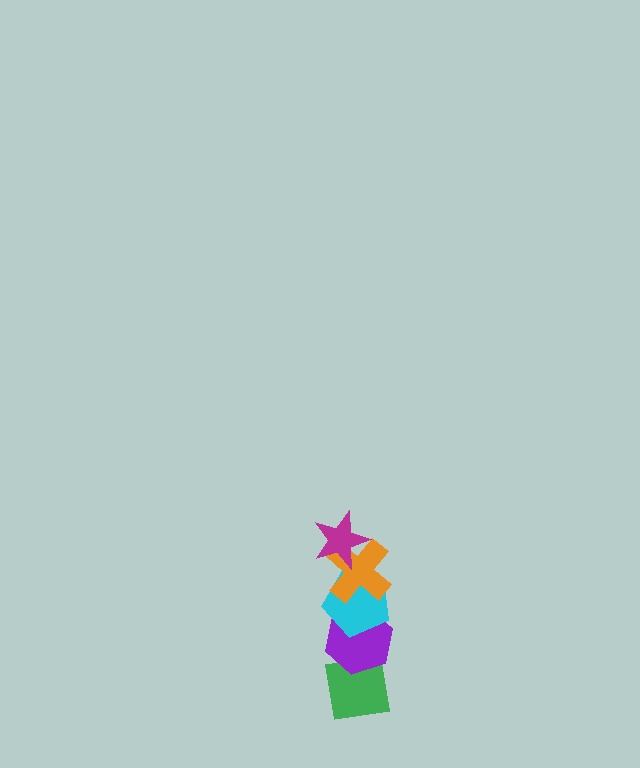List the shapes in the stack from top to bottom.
From top to bottom: the magenta star, the orange cross, the cyan pentagon, the purple hexagon, the green square.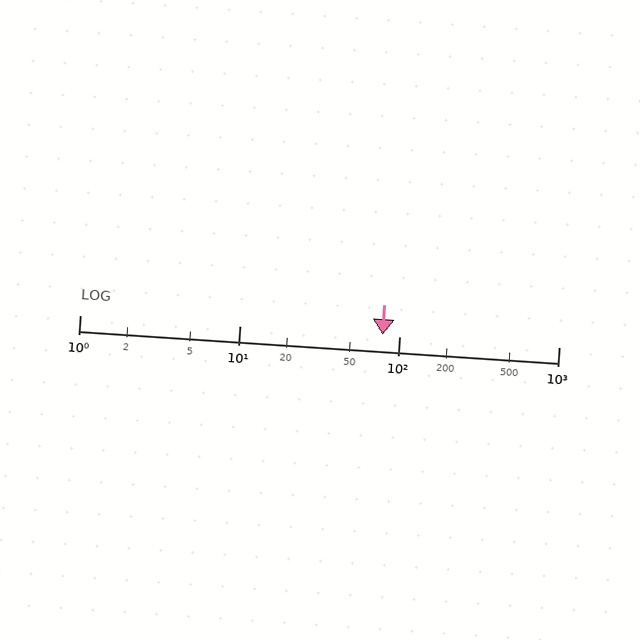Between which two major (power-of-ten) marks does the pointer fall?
The pointer is between 10 and 100.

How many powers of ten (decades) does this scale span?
The scale spans 3 decades, from 1 to 1000.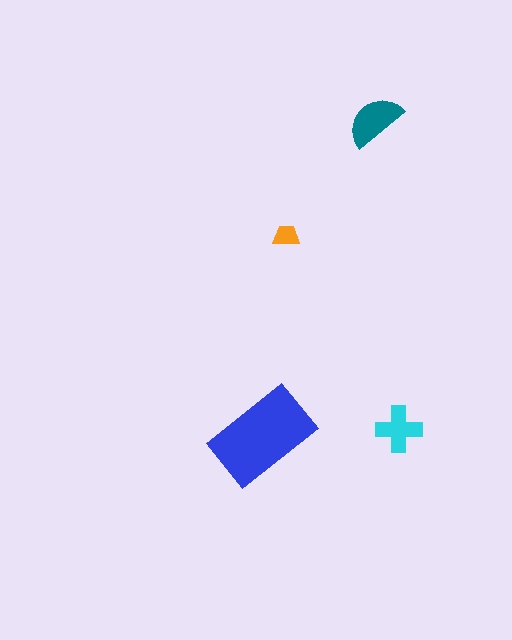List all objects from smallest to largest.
The orange trapezoid, the cyan cross, the teal semicircle, the blue rectangle.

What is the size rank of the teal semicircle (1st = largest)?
2nd.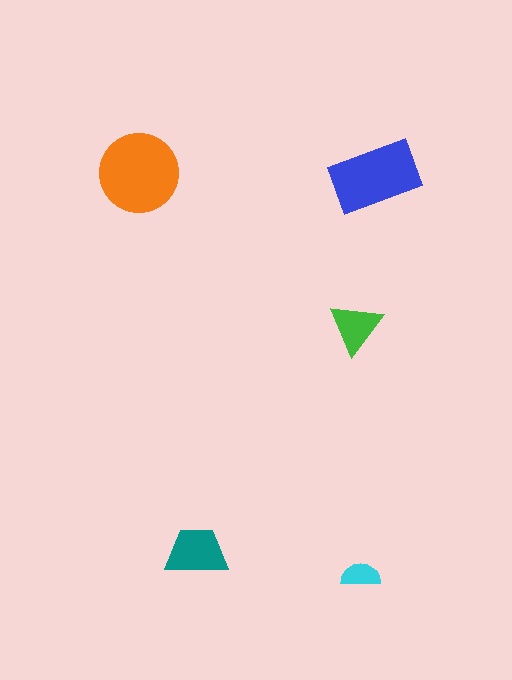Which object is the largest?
The orange circle.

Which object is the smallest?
The cyan semicircle.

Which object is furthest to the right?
The blue rectangle is rightmost.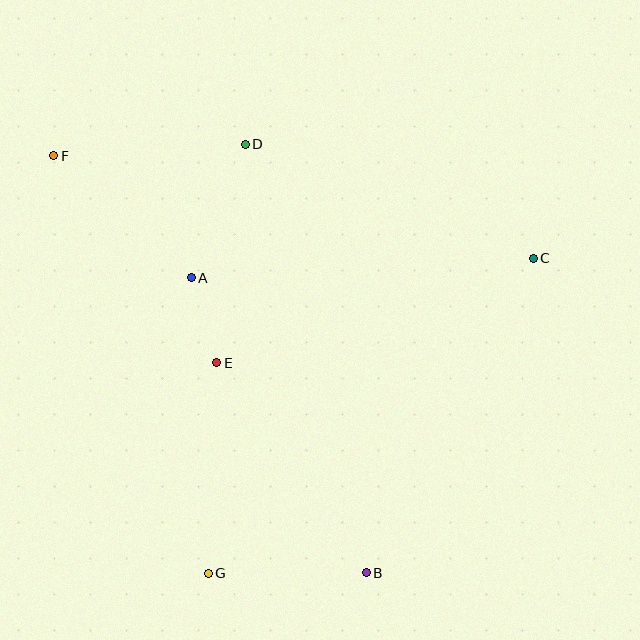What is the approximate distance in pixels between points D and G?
The distance between D and G is approximately 430 pixels.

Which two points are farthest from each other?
Points B and F are farthest from each other.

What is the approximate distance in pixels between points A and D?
The distance between A and D is approximately 144 pixels.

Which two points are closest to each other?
Points A and E are closest to each other.